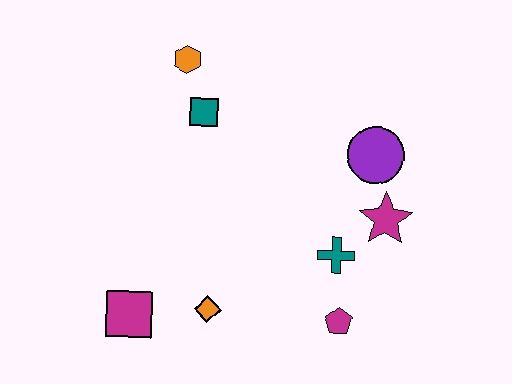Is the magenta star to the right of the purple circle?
Yes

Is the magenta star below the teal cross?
No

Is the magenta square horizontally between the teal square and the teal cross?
No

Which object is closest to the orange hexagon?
The teal square is closest to the orange hexagon.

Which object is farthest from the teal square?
The magenta pentagon is farthest from the teal square.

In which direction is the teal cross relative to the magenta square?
The teal cross is to the right of the magenta square.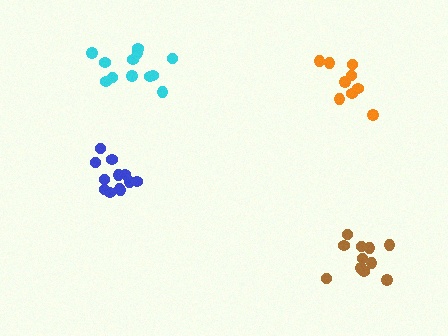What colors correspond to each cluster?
The clusters are colored: blue, orange, cyan, brown.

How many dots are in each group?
Group 1: 12 dots, Group 2: 9 dots, Group 3: 12 dots, Group 4: 11 dots (44 total).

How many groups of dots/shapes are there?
There are 4 groups.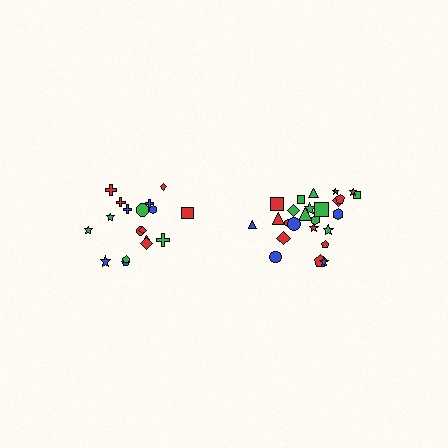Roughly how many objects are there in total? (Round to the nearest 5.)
Roughly 45 objects in total.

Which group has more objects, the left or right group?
The right group.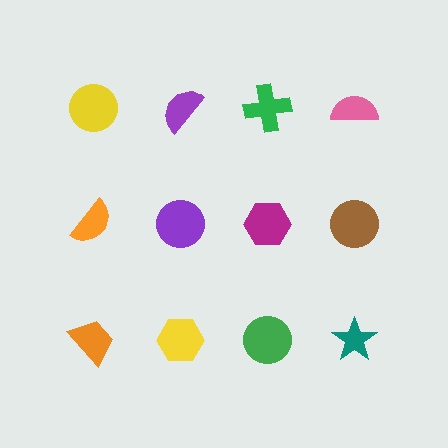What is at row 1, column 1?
A yellow circle.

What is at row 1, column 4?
A pink semicircle.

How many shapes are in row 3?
4 shapes.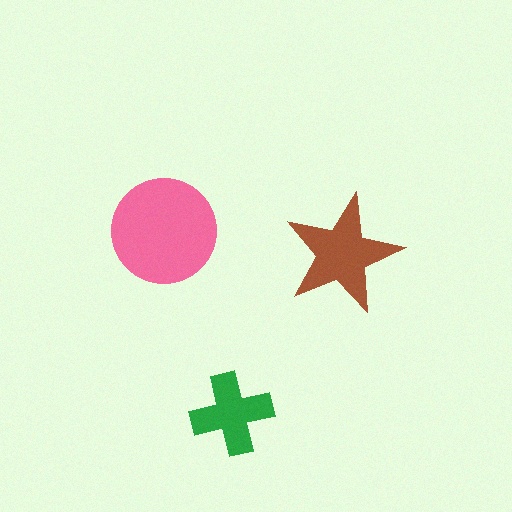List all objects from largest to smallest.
The pink circle, the brown star, the green cross.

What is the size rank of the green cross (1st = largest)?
3rd.